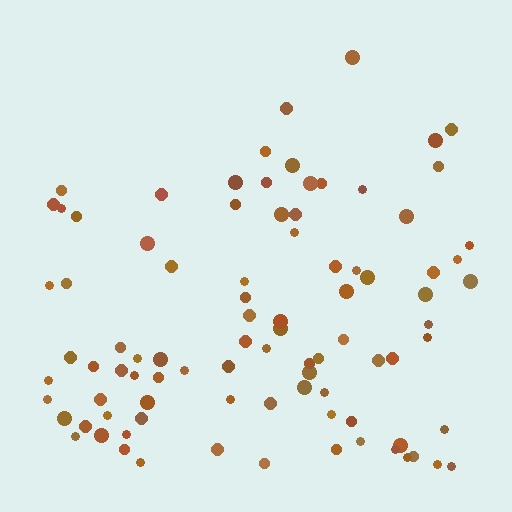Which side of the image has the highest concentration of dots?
The bottom.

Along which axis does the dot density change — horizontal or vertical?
Vertical.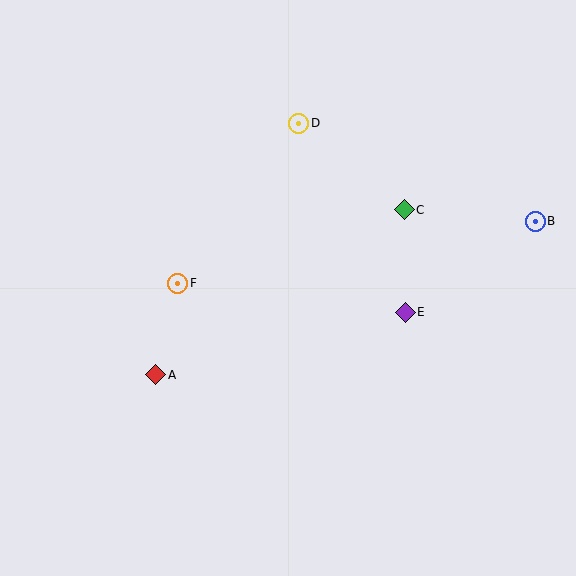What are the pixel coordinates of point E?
Point E is at (405, 312).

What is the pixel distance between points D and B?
The distance between D and B is 256 pixels.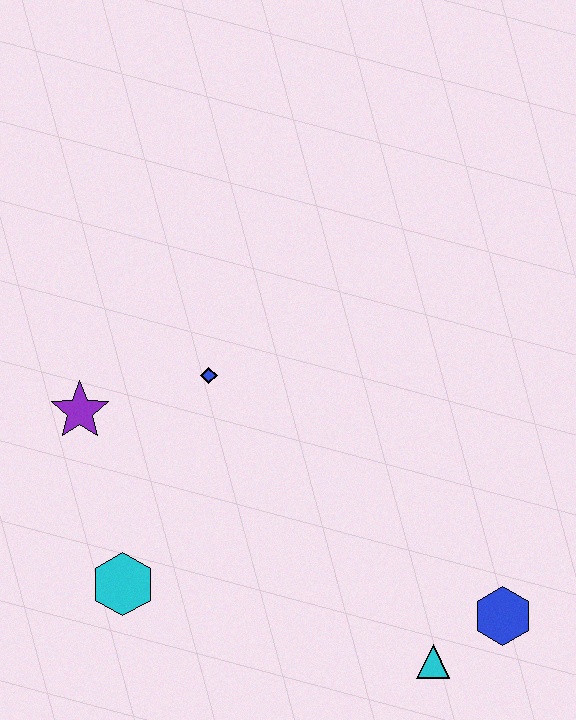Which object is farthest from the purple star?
The blue hexagon is farthest from the purple star.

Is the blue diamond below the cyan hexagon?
No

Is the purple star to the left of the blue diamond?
Yes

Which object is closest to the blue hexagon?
The cyan triangle is closest to the blue hexagon.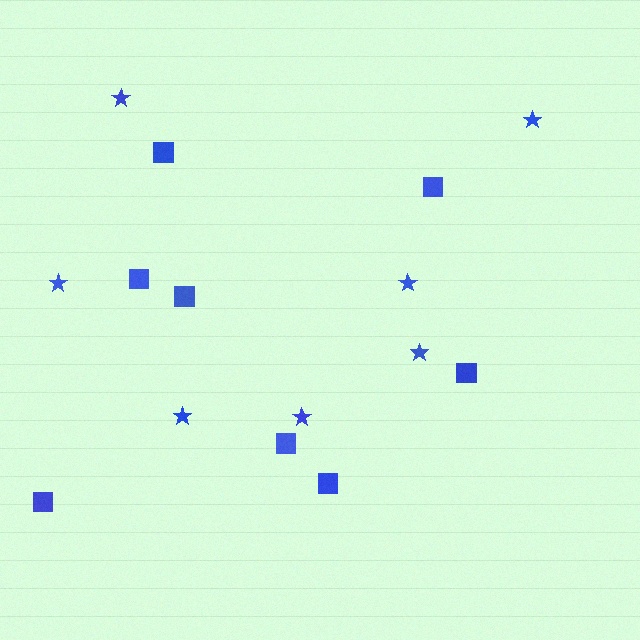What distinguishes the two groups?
There are 2 groups: one group of squares (8) and one group of stars (7).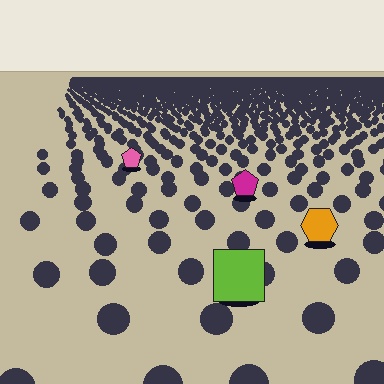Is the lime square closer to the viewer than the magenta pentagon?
Yes. The lime square is closer — you can tell from the texture gradient: the ground texture is coarser near it.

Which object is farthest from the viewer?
The pink pentagon is farthest from the viewer. It appears smaller and the ground texture around it is denser.